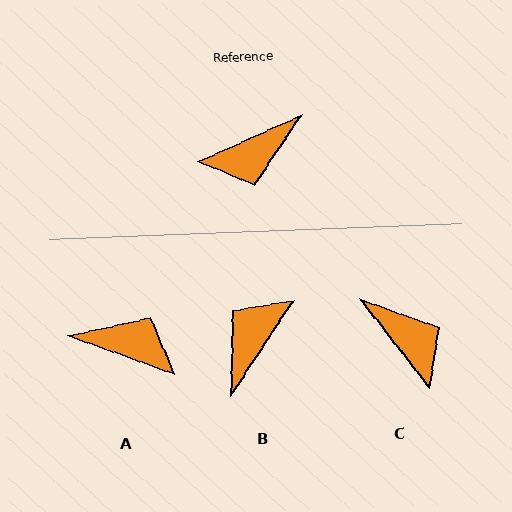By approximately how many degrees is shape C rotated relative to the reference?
Approximately 104 degrees counter-clockwise.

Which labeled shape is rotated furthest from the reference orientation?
B, about 147 degrees away.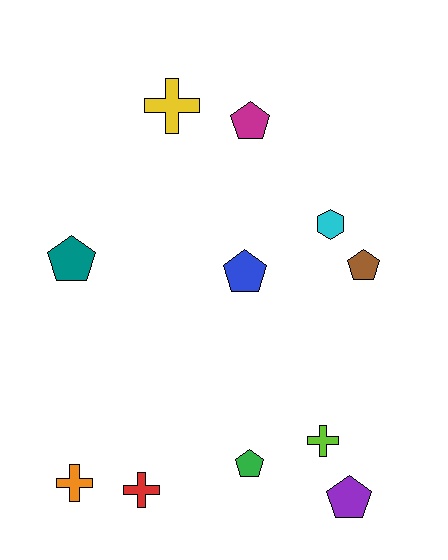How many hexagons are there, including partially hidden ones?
There is 1 hexagon.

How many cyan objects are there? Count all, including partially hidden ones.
There is 1 cyan object.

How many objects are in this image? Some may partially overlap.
There are 11 objects.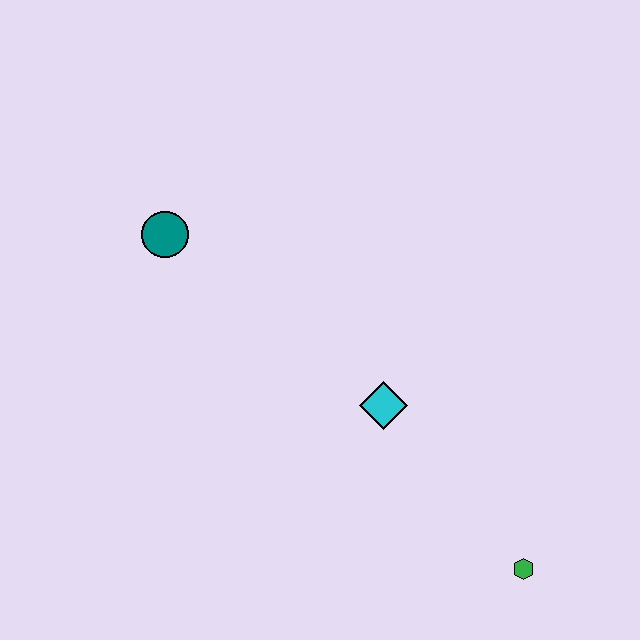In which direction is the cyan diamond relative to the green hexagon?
The cyan diamond is above the green hexagon.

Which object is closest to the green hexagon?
The cyan diamond is closest to the green hexagon.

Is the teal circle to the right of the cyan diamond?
No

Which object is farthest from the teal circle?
The green hexagon is farthest from the teal circle.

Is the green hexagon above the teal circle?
No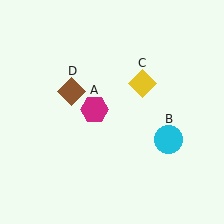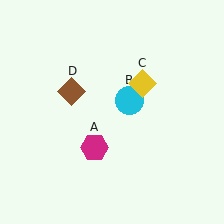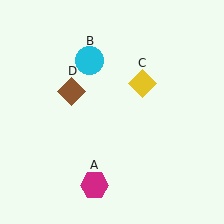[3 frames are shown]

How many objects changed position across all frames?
2 objects changed position: magenta hexagon (object A), cyan circle (object B).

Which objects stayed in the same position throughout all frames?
Yellow diamond (object C) and brown diamond (object D) remained stationary.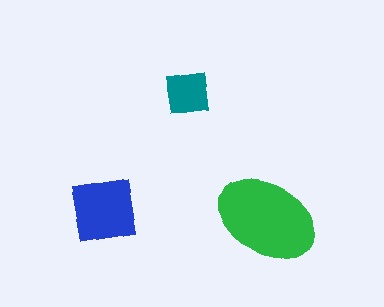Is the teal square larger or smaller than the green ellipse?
Smaller.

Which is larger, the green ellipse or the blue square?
The green ellipse.